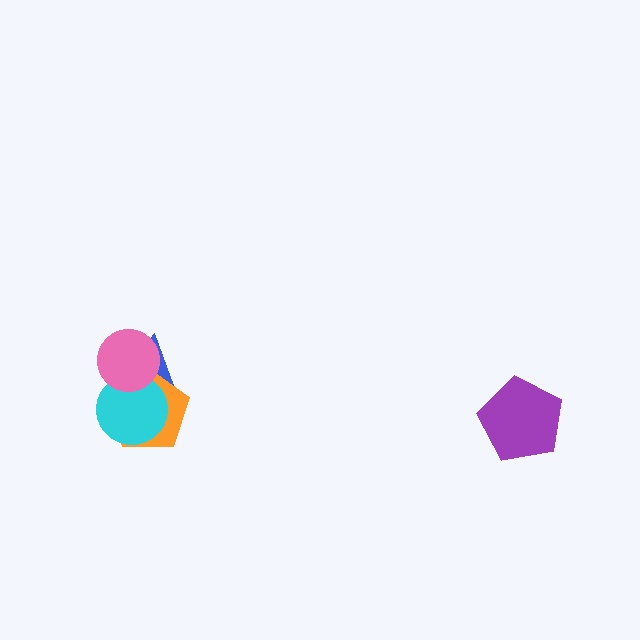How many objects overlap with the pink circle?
3 objects overlap with the pink circle.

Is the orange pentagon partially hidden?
Yes, it is partially covered by another shape.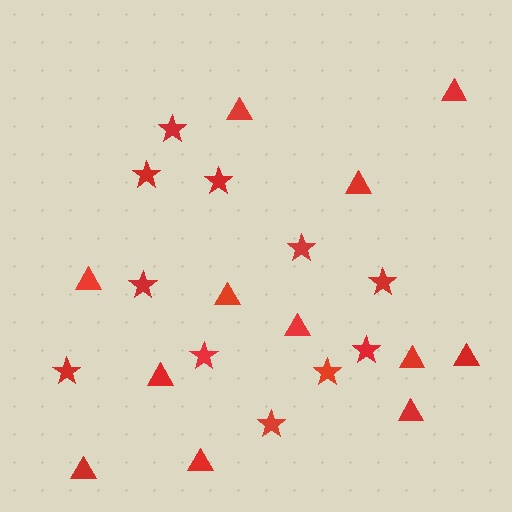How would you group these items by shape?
There are 2 groups: one group of triangles (12) and one group of stars (11).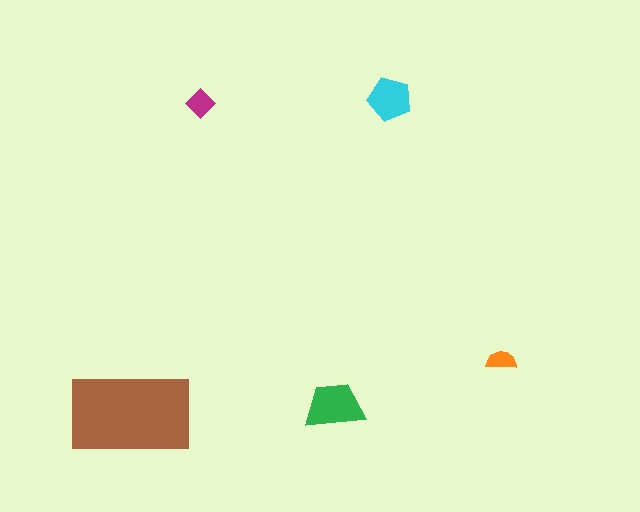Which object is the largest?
The brown rectangle.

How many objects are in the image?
There are 5 objects in the image.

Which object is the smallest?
The orange semicircle.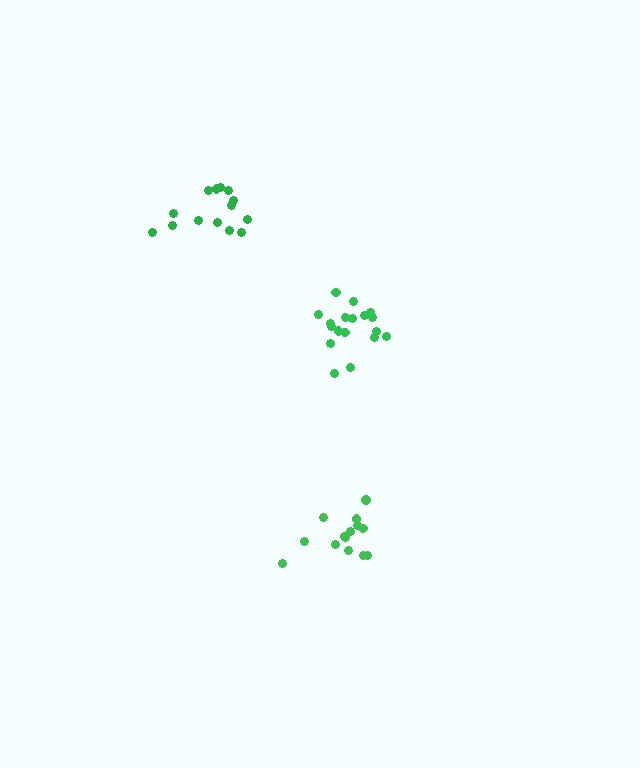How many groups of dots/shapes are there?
There are 3 groups.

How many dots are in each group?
Group 1: 18 dots, Group 2: 14 dots, Group 3: 14 dots (46 total).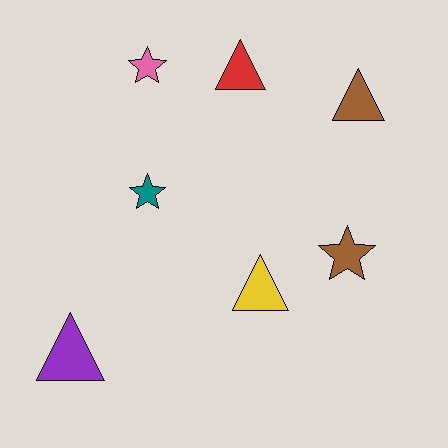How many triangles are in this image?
There are 4 triangles.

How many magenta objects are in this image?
There are no magenta objects.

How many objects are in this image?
There are 7 objects.